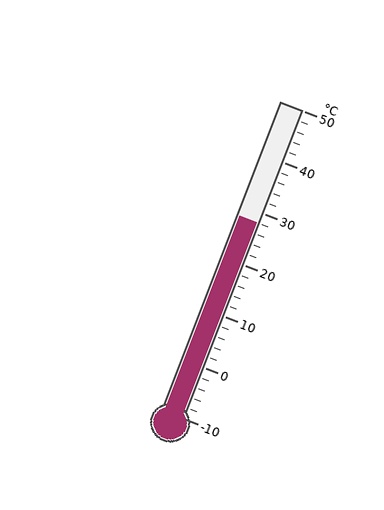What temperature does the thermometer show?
The thermometer shows approximately 28°C.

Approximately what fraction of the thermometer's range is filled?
The thermometer is filled to approximately 65% of its range.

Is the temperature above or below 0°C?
The temperature is above 0°C.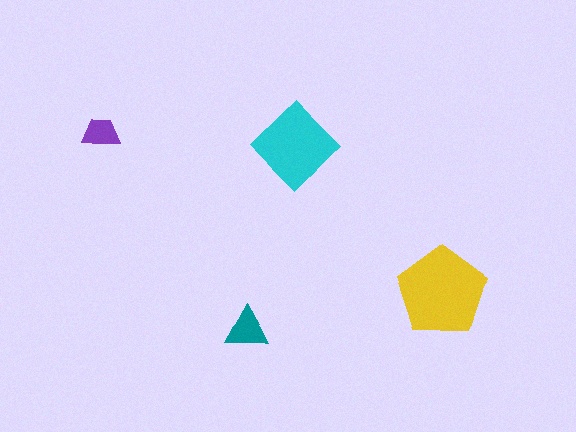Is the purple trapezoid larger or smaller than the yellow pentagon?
Smaller.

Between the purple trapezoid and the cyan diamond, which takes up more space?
The cyan diamond.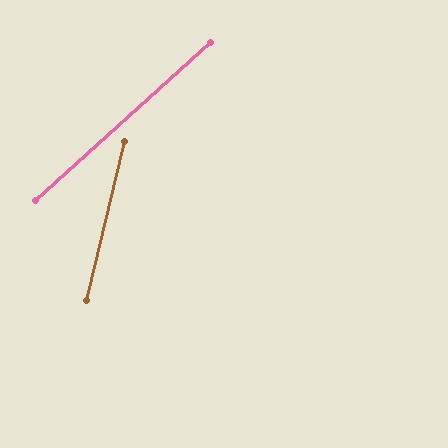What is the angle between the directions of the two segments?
Approximately 35 degrees.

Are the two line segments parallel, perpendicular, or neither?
Neither parallel nor perpendicular — they differ by about 35°.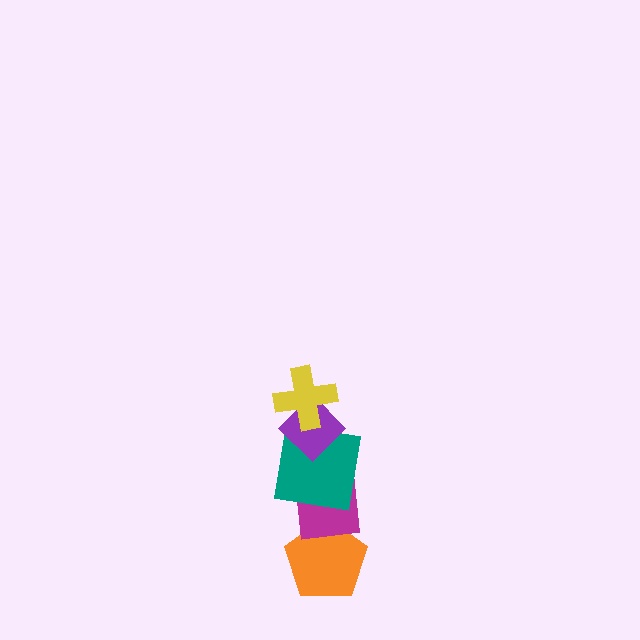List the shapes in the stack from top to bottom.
From top to bottom: the yellow cross, the purple diamond, the teal square, the magenta square, the orange pentagon.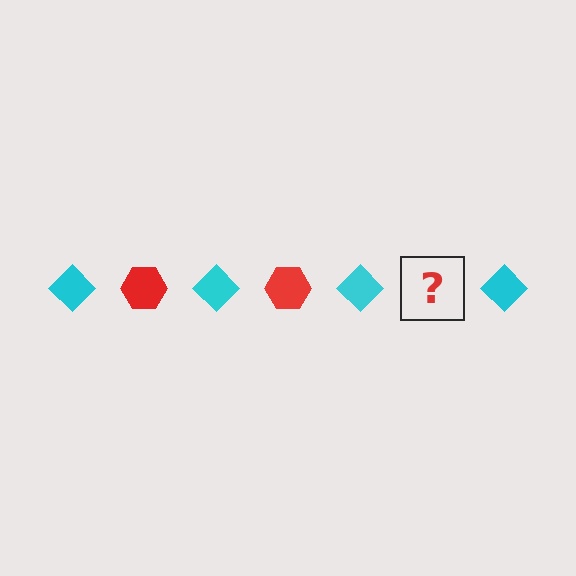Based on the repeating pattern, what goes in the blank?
The blank should be a red hexagon.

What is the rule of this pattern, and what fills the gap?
The rule is that the pattern alternates between cyan diamond and red hexagon. The gap should be filled with a red hexagon.